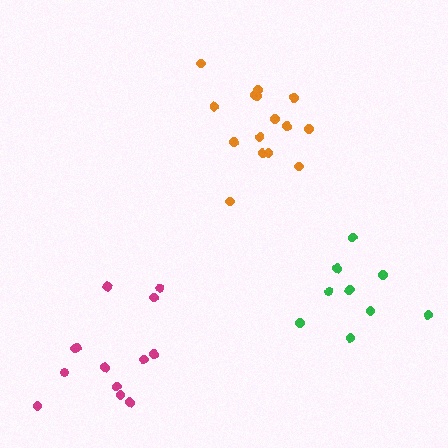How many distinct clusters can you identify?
There are 3 distinct clusters.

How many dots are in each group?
Group 1: 13 dots, Group 2: 15 dots, Group 3: 9 dots (37 total).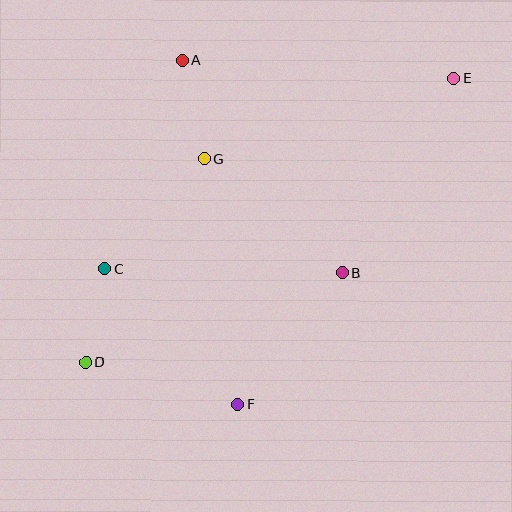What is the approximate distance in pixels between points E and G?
The distance between E and G is approximately 261 pixels.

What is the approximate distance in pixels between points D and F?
The distance between D and F is approximately 158 pixels.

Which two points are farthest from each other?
Points D and E are farthest from each other.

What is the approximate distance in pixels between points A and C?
The distance between A and C is approximately 223 pixels.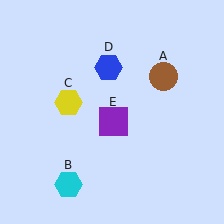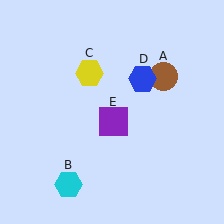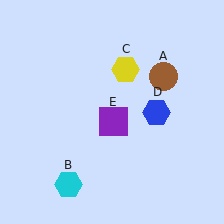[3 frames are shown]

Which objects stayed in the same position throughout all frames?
Brown circle (object A) and cyan hexagon (object B) and purple square (object E) remained stationary.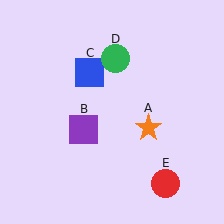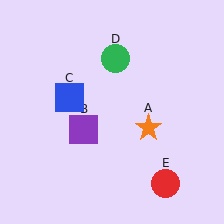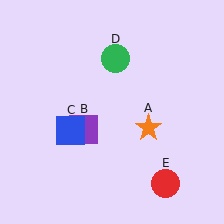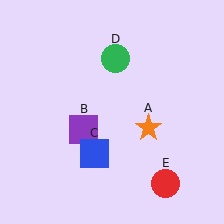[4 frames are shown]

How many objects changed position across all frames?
1 object changed position: blue square (object C).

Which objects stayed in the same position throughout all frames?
Orange star (object A) and purple square (object B) and green circle (object D) and red circle (object E) remained stationary.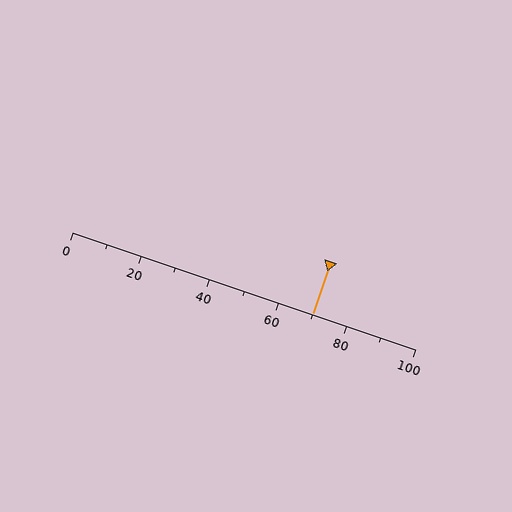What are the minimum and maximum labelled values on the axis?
The axis runs from 0 to 100.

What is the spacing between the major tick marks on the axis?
The major ticks are spaced 20 apart.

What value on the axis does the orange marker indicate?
The marker indicates approximately 70.